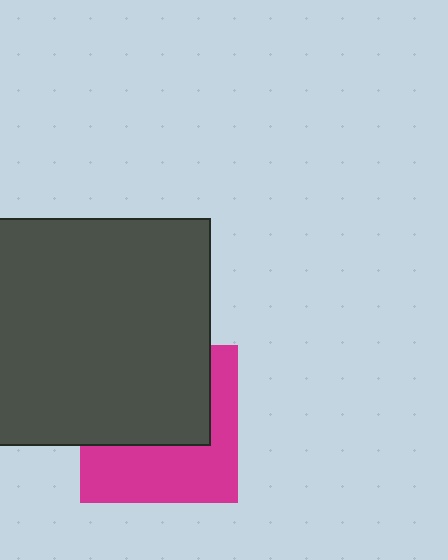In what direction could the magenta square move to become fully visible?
The magenta square could move down. That would shift it out from behind the dark gray square entirely.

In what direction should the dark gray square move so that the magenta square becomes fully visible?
The dark gray square should move up. That is the shortest direction to clear the overlap and leave the magenta square fully visible.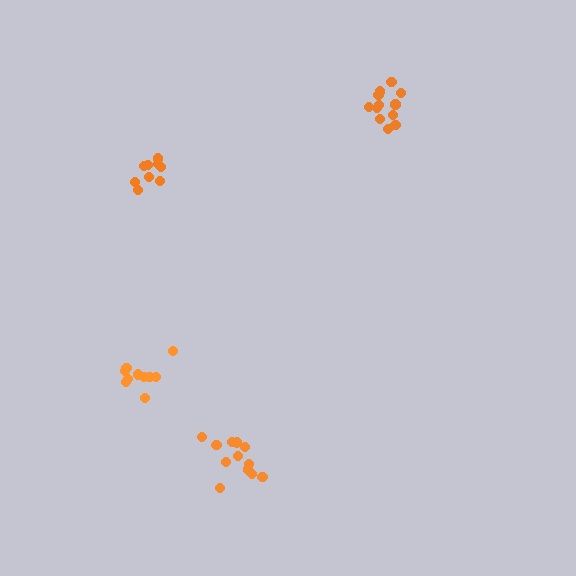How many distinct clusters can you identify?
There are 4 distinct clusters.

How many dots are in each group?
Group 1: 11 dots, Group 2: 9 dots, Group 3: 12 dots, Group 4: 12 dots (44 total).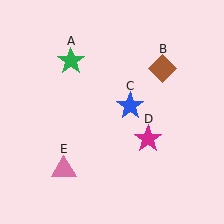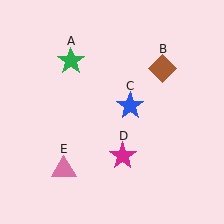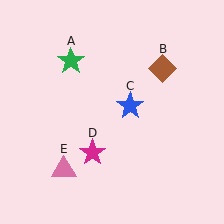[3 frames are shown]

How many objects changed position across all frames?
1 object changed position: magenta star (object D).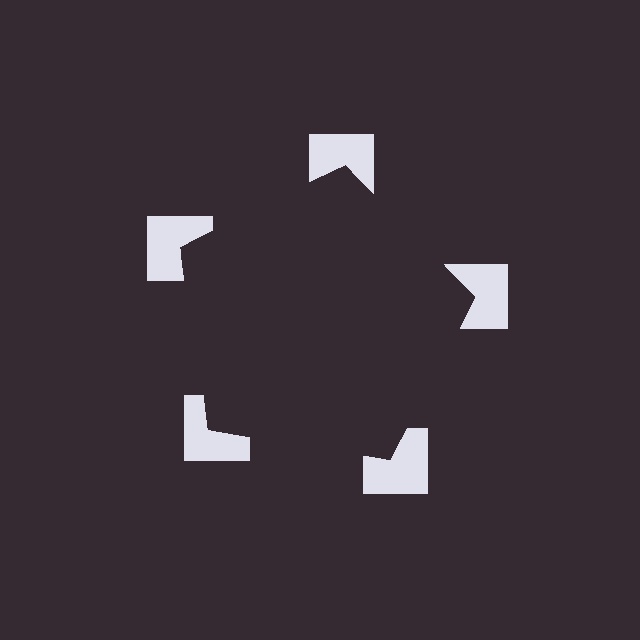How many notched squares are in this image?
There are 5 — one at each vertex of the illusory pentagon.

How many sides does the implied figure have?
5 sides.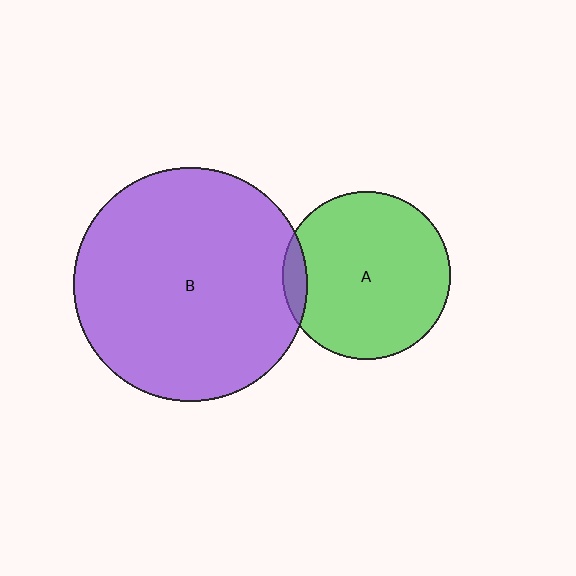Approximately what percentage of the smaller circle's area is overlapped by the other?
Approximately 5%.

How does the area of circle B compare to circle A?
Approximately 1.9 times.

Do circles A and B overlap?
Yes.